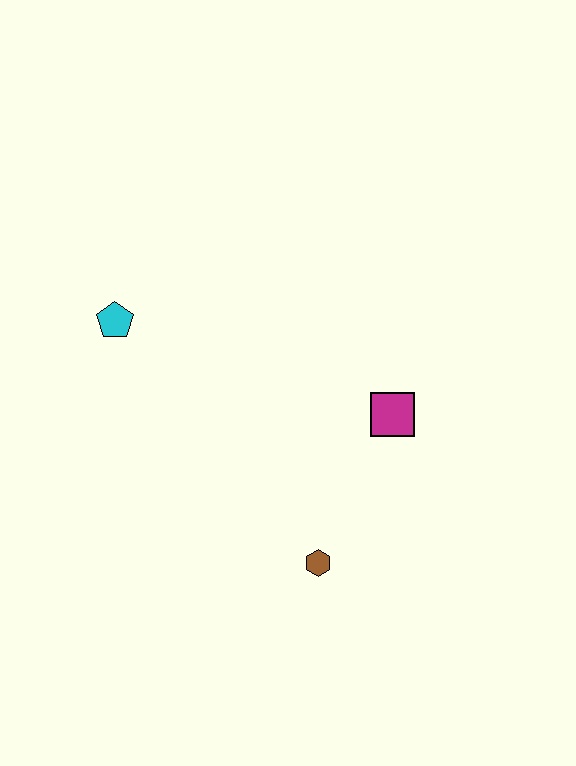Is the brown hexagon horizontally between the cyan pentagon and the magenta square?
Yes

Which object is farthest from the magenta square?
The cyan pentagon is farthest from the magenta square.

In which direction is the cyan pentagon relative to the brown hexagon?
The cyan pentagon is above the brown hexagon.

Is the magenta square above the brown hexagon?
Yes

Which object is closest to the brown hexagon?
The magenta square is closest to the brown hexagon.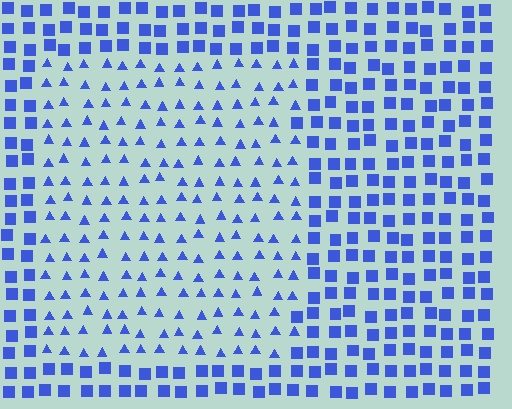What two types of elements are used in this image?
The image uses triangles inside the rectangle region and squares outside it.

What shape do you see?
I see a rectangle.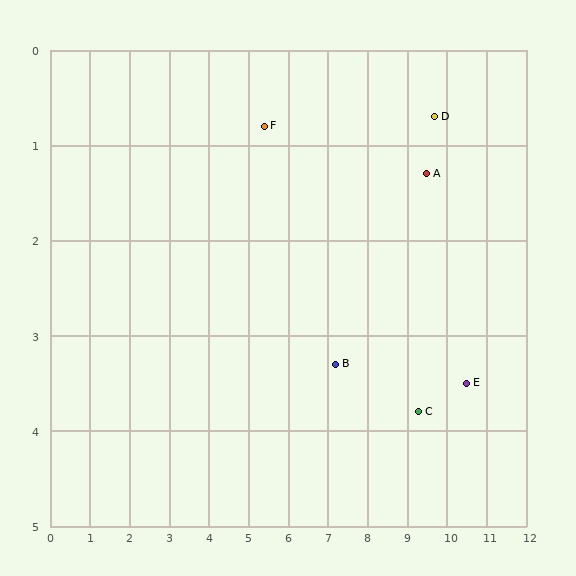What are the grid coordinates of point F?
Point F is at approximately (5.4, 0.8).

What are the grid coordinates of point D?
Point D is at approximately (9.7, 0.7).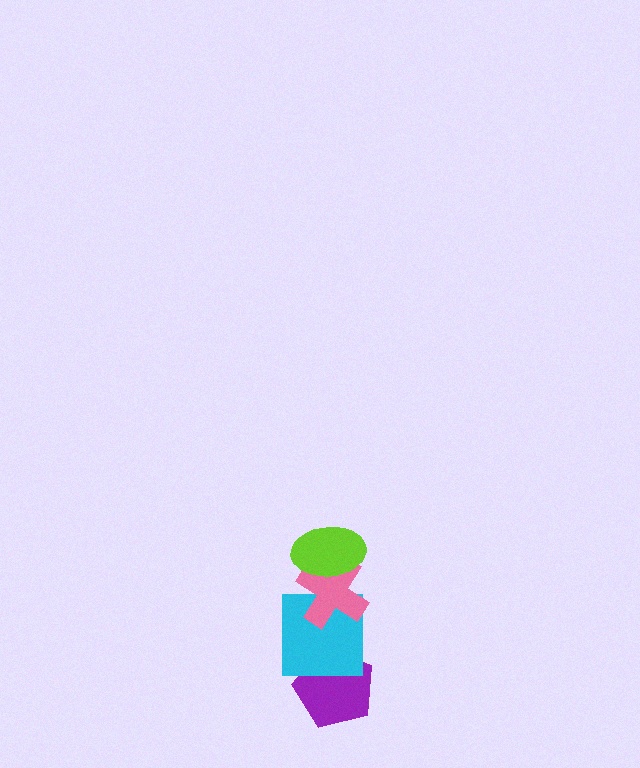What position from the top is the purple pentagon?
The purple pentagon is 4th from the top.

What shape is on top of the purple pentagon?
The cyan square is on top of the purple pentagon.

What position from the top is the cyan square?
The cyan square is 3rd from the top.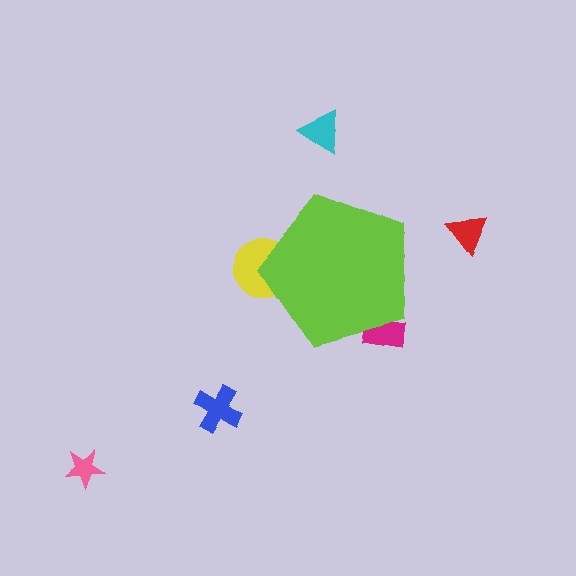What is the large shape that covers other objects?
A lime pentagon.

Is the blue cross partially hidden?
No, the blue cross is fully visible.